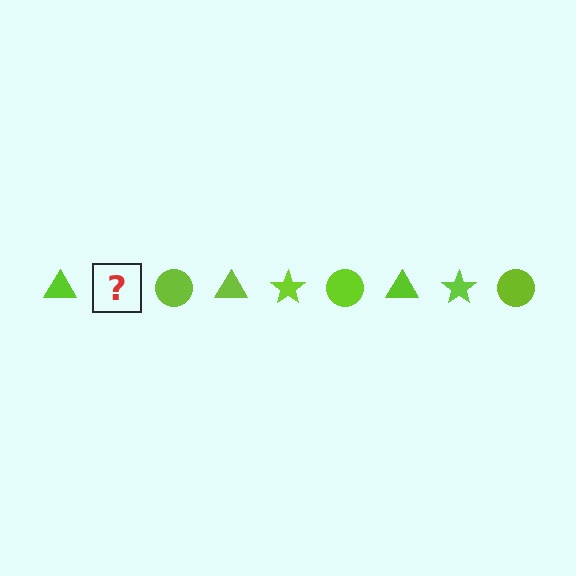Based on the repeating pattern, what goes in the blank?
The blank should be a lime star.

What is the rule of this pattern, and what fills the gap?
The rule is that the pattern cycles through triangle, star, circle shapes in lime. The gap should be filled with a lime star.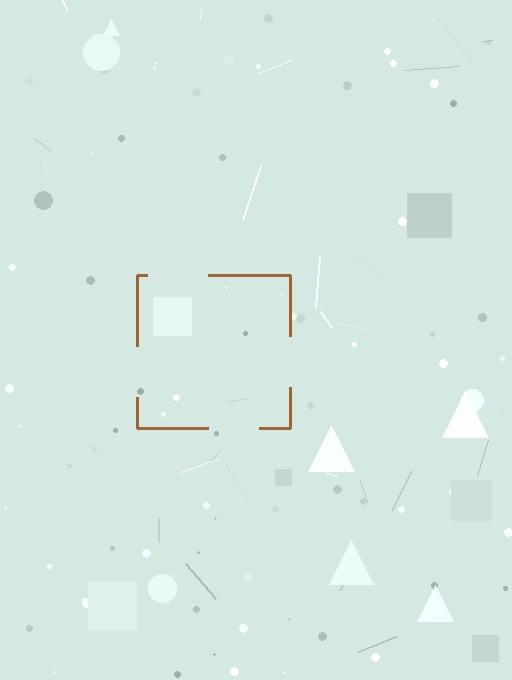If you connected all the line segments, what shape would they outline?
They would outline a square.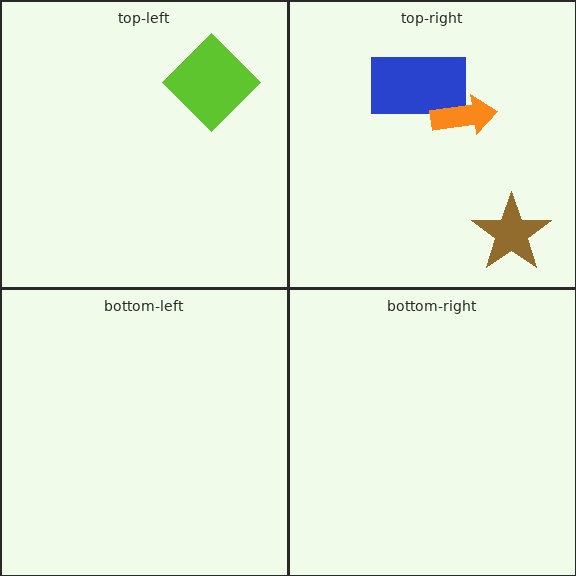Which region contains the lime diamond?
The top-left region.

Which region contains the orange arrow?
The top-right region.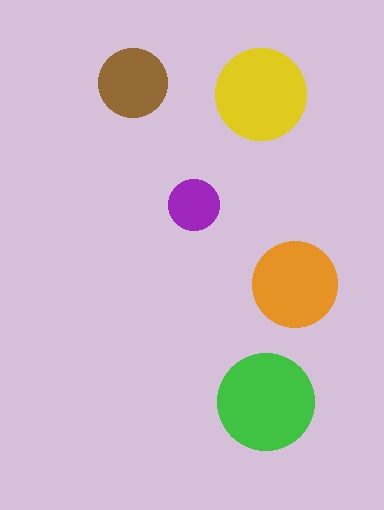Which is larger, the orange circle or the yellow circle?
The yellow one.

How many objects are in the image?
There are 5 objects in the image.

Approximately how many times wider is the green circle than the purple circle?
About 2 times wider.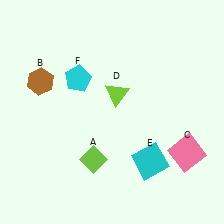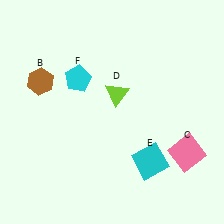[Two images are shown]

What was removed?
The lime diamond (A) was removed in Image 2.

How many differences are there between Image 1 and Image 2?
There is 1 difference between the two images.